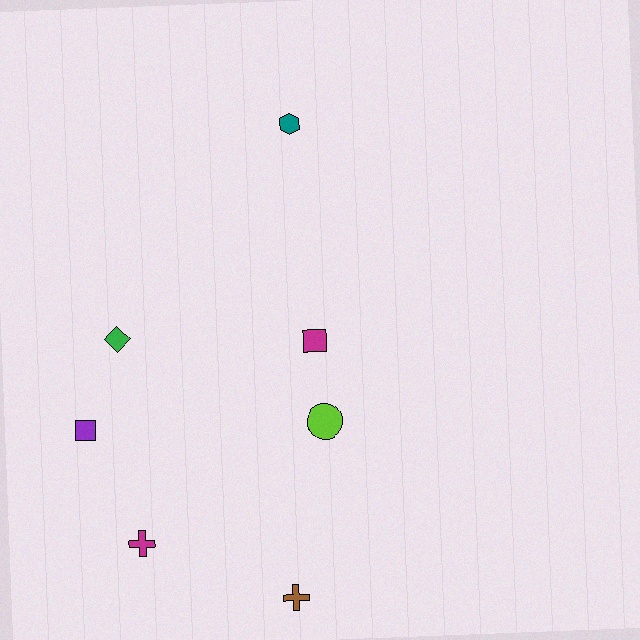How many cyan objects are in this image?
There are no cyan objects.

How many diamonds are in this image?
There is 1 diamond.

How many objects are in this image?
There are 7 objects.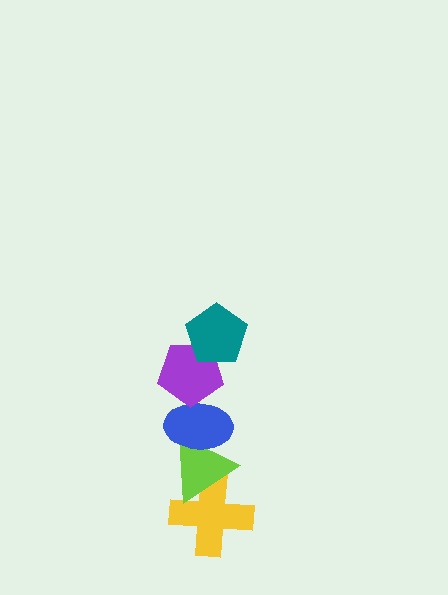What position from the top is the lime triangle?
The lime triangle is 4th from the top.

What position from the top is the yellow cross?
The yellow cross is 5th from the top.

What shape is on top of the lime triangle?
The blue ellipse is on top of the lime triangle.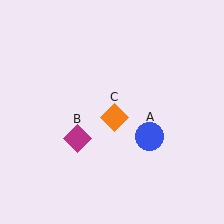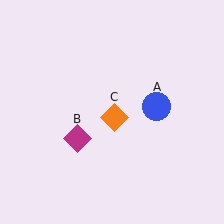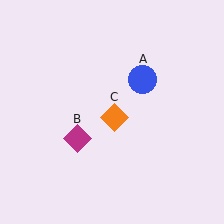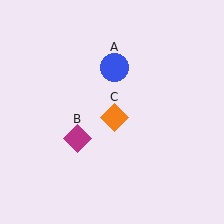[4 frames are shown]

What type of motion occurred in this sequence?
The blue circle (object A) rotated counterclockwise around the center of the scene.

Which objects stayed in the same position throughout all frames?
Magenta diamond (object B) and orange diamond (object C) remained stationary.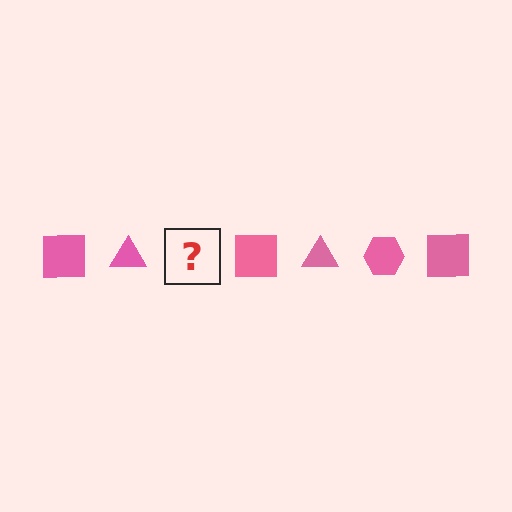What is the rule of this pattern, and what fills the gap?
The rule is that the pattern cycles through square, triangle, hexagon shapes in pink. The gap should be filled with a pink hexagon.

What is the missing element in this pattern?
The missing element is a pink hexagon.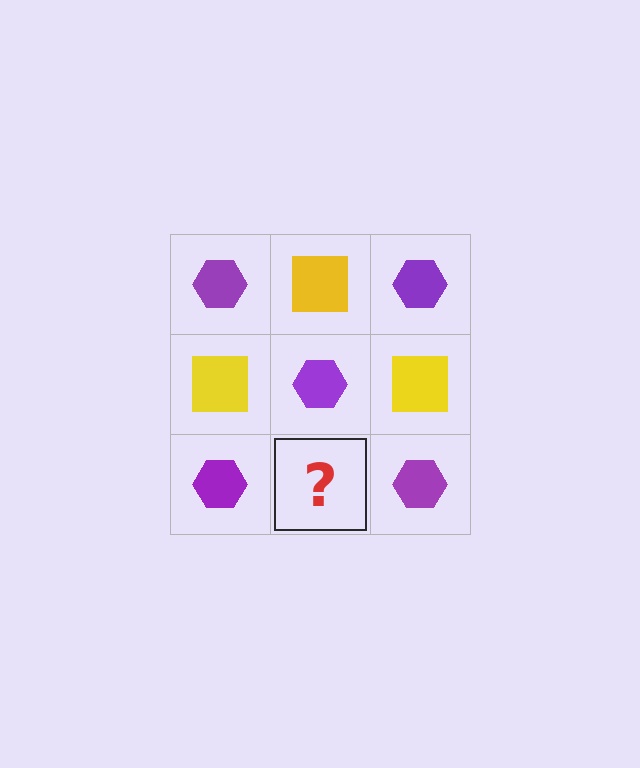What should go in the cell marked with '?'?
The missing cell should contain a yellow square.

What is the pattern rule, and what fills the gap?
The rule is that it alternates purple hexagon and yellow square in a checkerboard pattern. The gap should be filled with a yellow square.